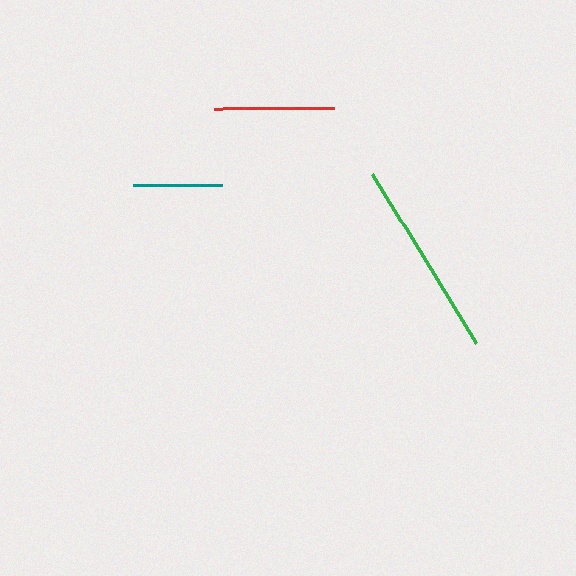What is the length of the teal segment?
The teal segment is approximately 88 pixels long.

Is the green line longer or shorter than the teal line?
The green line is longer than the teal line.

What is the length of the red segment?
The red segment is approximately 120 pixels long.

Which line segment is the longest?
The green line is the longest at approximately 197 pixels.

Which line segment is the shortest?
The teal line is the shortest at approximately 88 pixels.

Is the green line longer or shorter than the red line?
The green line is longer than the red line.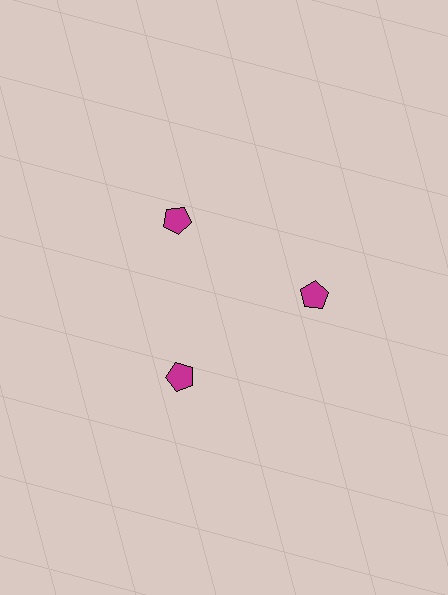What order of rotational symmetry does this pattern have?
This pattern has 3-fold rotational symmetry.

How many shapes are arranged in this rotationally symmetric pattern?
There are 3 shapes, arranged in 3 groups of 1.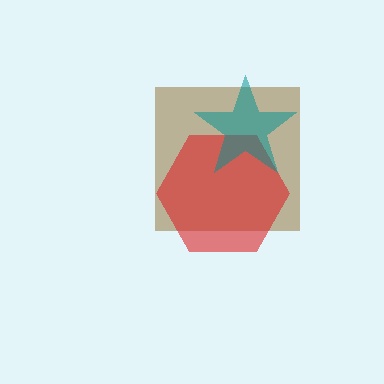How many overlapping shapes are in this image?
There are 3 overlapping shapes in the image.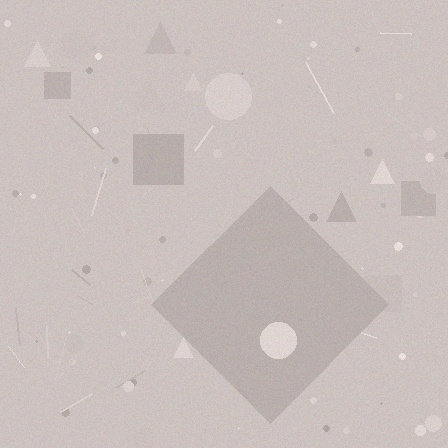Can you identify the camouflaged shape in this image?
The camouflaged shape is a diamond.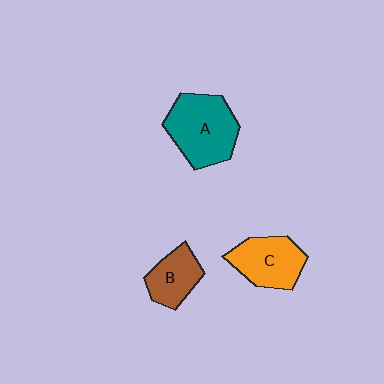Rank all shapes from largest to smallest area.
From largest to smallest: A (teal), C (orange), B (brown).